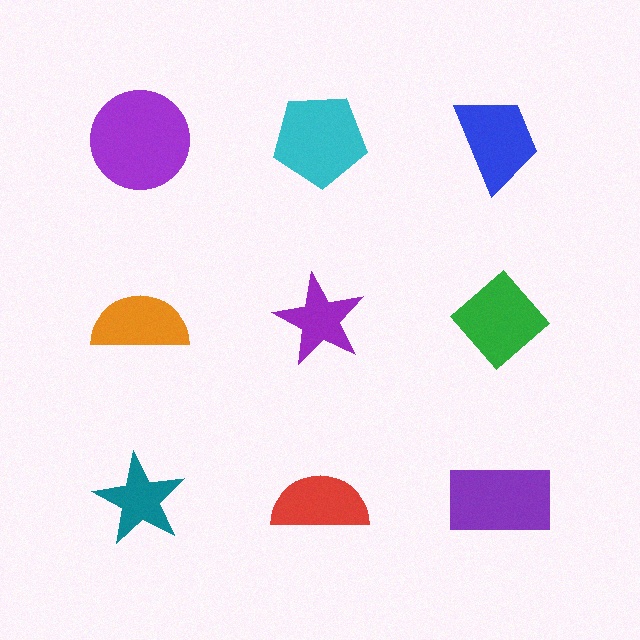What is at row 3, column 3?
A purple rectangle.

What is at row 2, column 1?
An orange semicircle.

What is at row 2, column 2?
A purple star.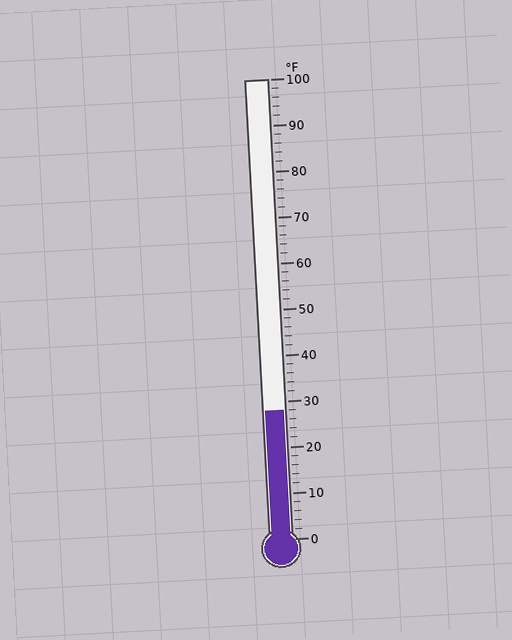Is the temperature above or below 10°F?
The temperature is above 10°F.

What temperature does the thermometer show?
The thermometer shows approximately 28°F.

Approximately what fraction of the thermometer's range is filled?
The thermometer is filled to approximately 30% of its range.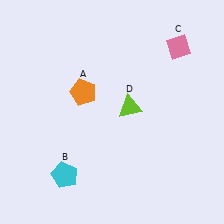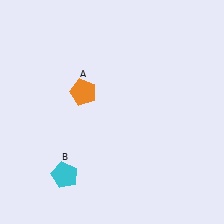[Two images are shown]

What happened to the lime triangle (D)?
The lime triangle (D) was removed in Image 2. It was in the top-right area of Image 1.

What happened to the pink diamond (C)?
The pink diamond (C) was removed in Image 2. It was in the top-right area of Image 1.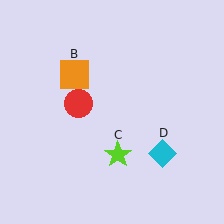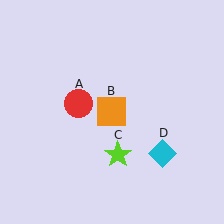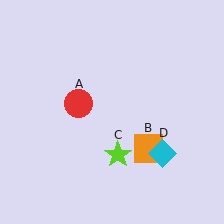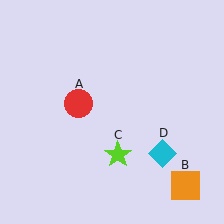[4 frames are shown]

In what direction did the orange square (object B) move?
The orange square (object B) moved down and to the right.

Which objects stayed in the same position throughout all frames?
Red circle (object A) and lime star (object C) and cyan diamond (object D) remained stationary.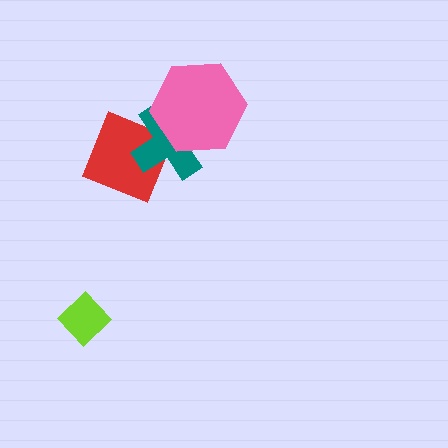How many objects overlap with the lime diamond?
0 objects overlap with the lime diamond.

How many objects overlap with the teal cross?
2 objects overlap with the teal cross.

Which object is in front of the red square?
The teal cross is in front of the red square.